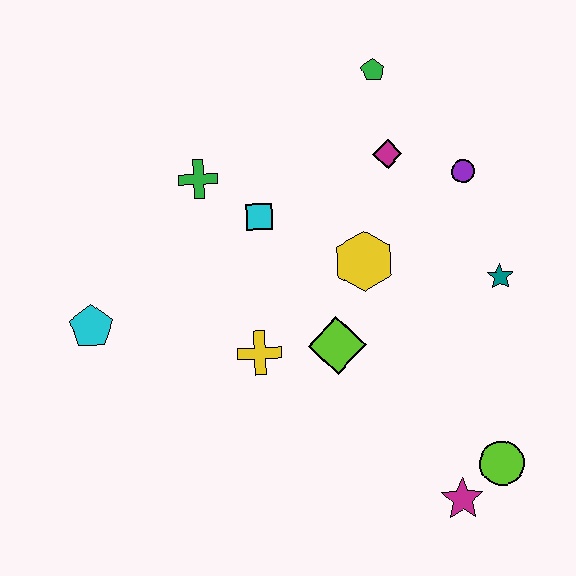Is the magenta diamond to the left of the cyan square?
No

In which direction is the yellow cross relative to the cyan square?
The yellow cross is below the cyan square.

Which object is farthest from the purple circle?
The cyan pentagon is farthest from the purple circle.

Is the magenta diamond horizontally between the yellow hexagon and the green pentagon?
No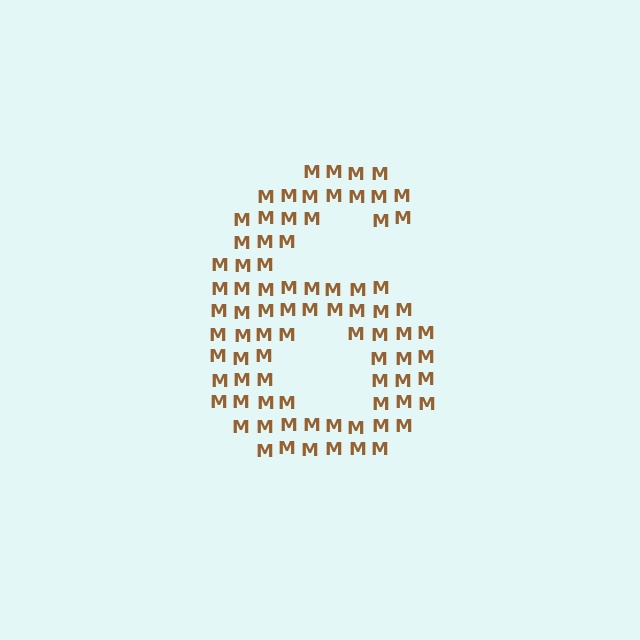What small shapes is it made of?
It is made of small letter M's.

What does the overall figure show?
The overall figure shows the digit 6.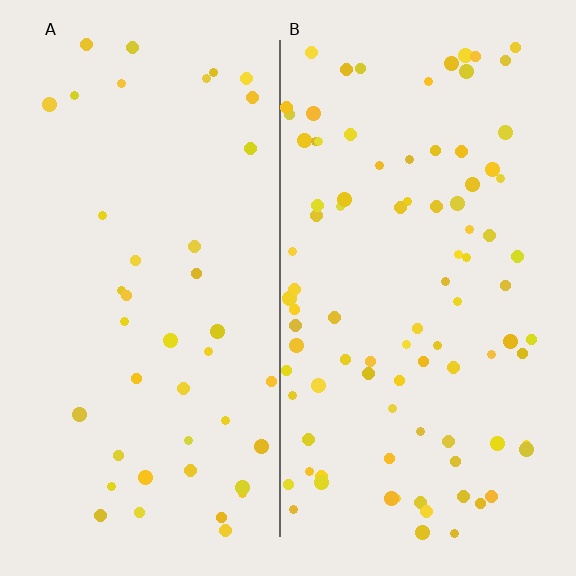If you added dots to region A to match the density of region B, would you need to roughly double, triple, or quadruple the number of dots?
Approximately double.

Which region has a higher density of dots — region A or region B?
B (the right).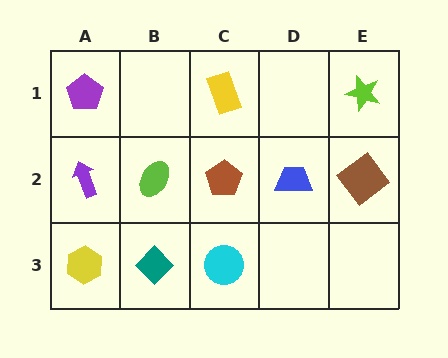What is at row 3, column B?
A teal diamond.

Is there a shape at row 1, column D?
No, that cell is empty.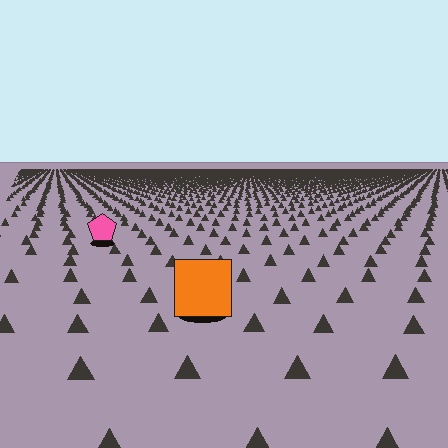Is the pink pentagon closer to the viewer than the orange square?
No. The orange square is closer — you can tell from the texture gradient: the ground texture is coarser near it.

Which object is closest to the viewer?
The orange square is closest. The texture marks near it are larger and more spread out.